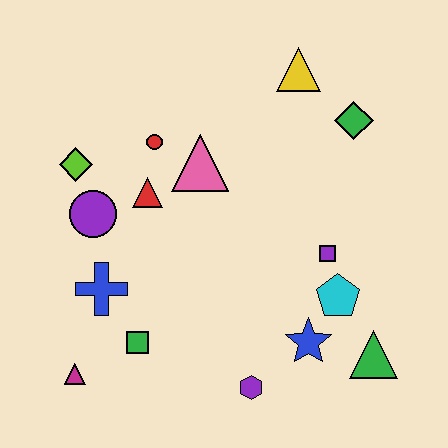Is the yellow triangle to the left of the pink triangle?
No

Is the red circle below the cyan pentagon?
No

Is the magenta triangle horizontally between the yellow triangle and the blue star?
No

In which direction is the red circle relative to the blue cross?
The red circle is above the blue cross.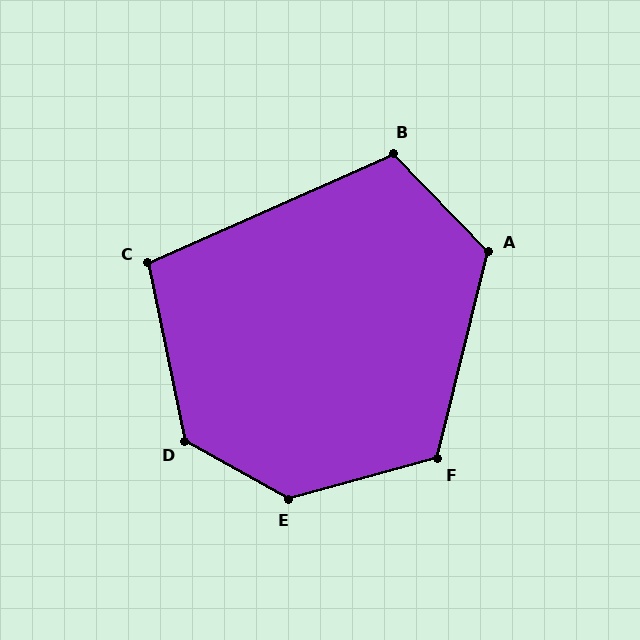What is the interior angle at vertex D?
Approximately 131 degrees (obtuse).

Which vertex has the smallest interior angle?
C, at approximately 102 degrees.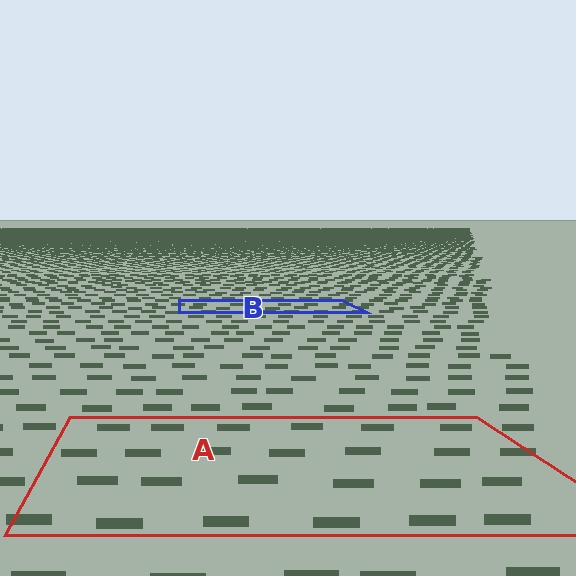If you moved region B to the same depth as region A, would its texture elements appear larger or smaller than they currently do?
They would appear larger. At a closer depth, the same texture elements are projected at a bigger on-screen size.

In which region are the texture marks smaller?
The texture marks are smaller in region B, because it is farther away.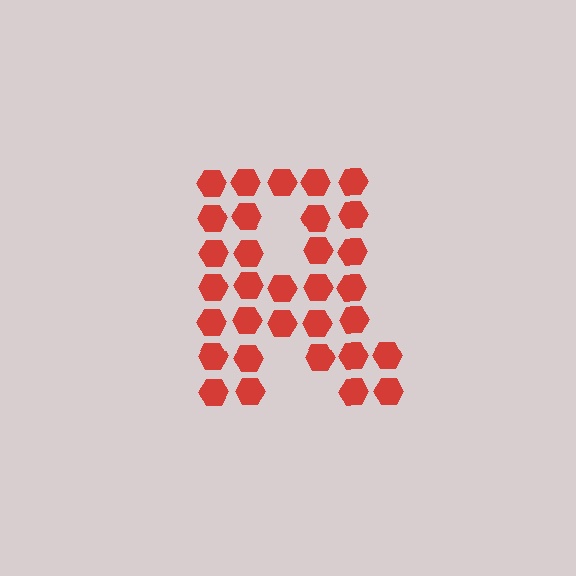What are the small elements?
The small elements are hexagons.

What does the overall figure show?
The overall figure shows the letter R.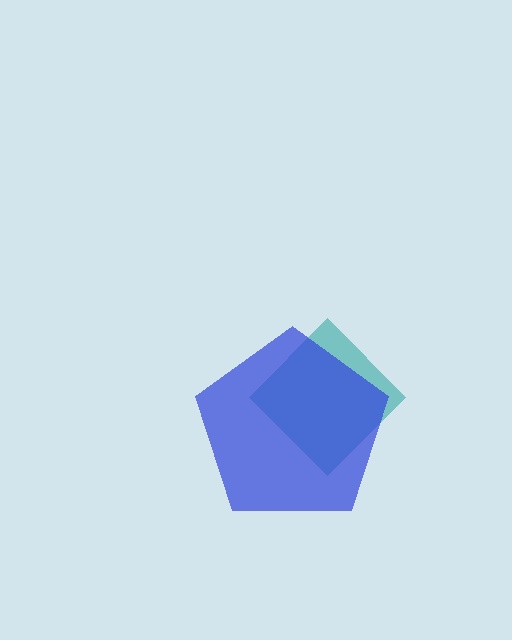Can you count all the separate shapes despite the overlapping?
Yes, there are 2 separate shapes.